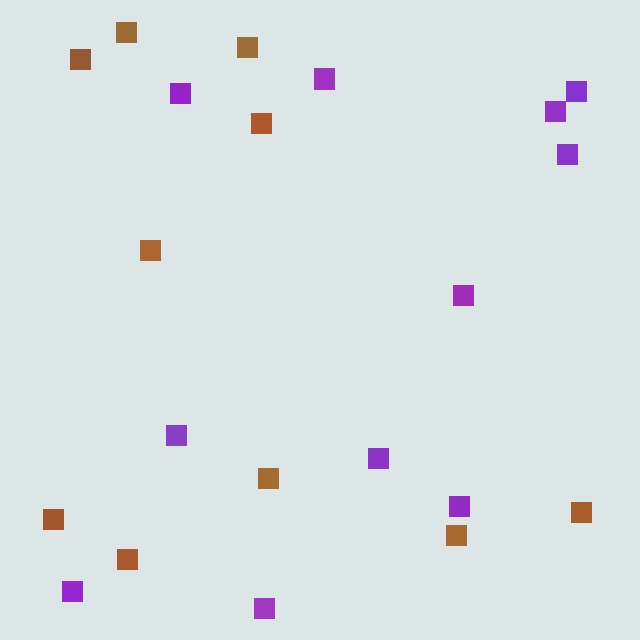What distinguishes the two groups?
There are 2 groups: one group of purple squares (11) and one group of brown squares (10).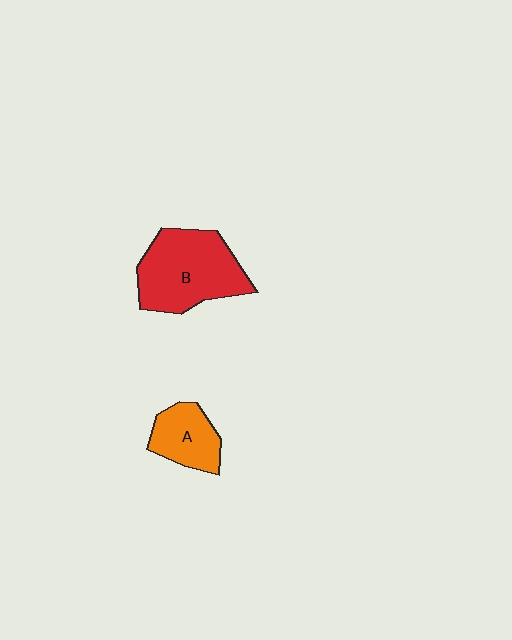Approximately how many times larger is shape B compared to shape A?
Approximately 1.9 times.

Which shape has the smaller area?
Shape A (orange).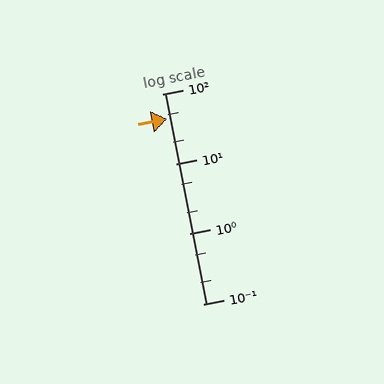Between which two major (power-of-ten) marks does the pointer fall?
The pointer is between 10 and 100.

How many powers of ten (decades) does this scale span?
The scale spans 3 decades, from 0.1 to 100.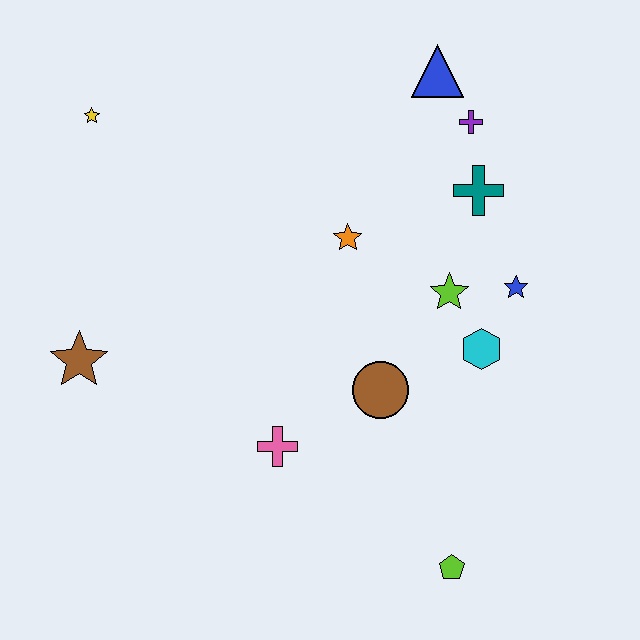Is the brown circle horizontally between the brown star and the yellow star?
No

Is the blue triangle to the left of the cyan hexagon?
Yes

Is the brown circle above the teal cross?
No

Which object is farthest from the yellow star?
The lime pentagon is farthest from the yellow star.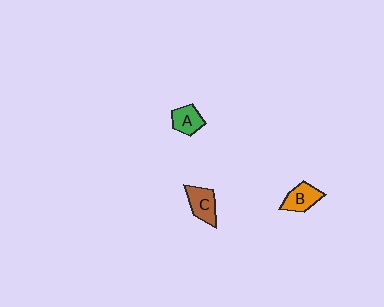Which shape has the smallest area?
Shape A (green).